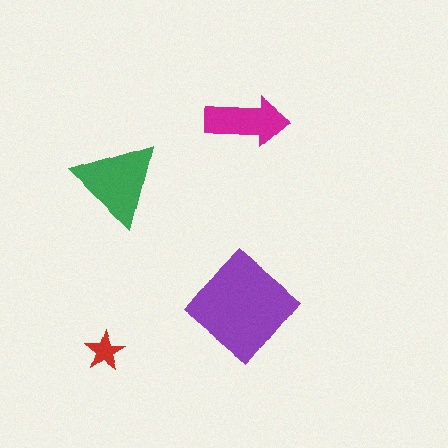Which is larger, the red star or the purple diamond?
The purple diamond.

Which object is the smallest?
The red star.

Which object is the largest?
The purple diamond.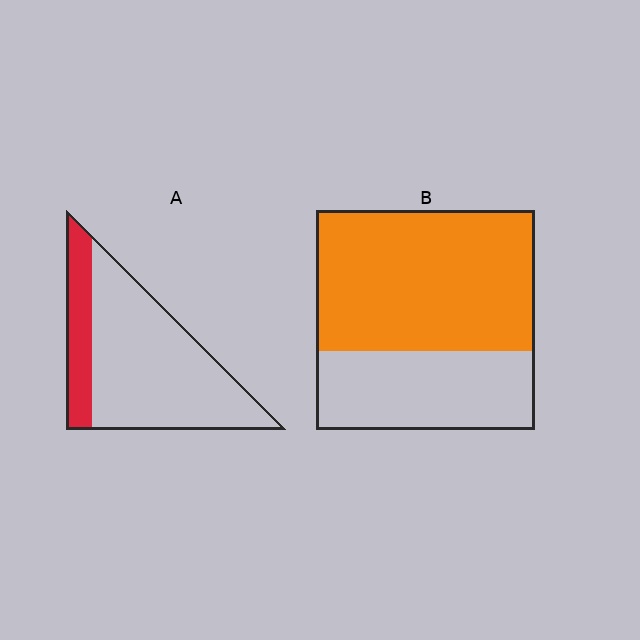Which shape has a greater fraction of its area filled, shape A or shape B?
Shape B.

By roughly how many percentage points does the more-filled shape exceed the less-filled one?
By roughly 40 percentage points (B over A).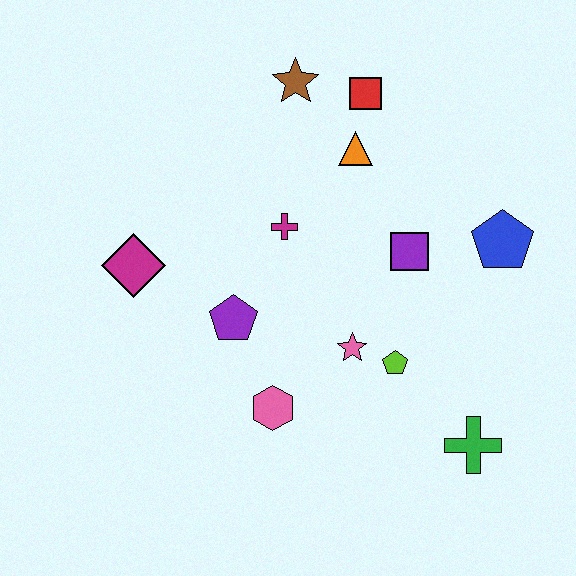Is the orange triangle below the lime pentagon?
No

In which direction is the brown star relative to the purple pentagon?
The brown star is above the purple pentagon.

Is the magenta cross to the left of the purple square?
Yes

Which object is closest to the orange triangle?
The red square is closest to the orange triangle.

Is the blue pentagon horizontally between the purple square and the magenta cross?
No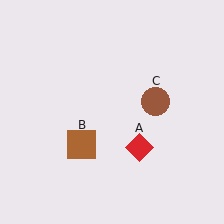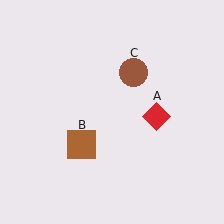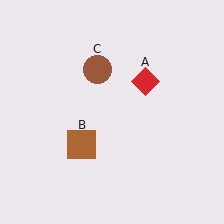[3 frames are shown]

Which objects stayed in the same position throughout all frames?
Brown square (object B) remained stationary.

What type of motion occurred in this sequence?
The red diamond (object A), brown circle (object C) rotated counterclockwise around the center of the scene.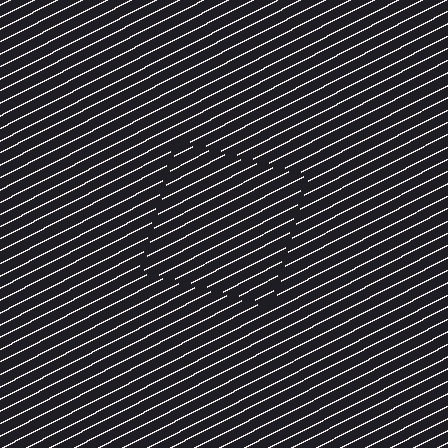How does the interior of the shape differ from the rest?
The interior of the shape contains the same grating, shifted by half a period — the contour is defined by the phase discontinuity where line-ends from the inner and outer gratings abut.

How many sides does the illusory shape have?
4 sides — the line-ends trace a square.